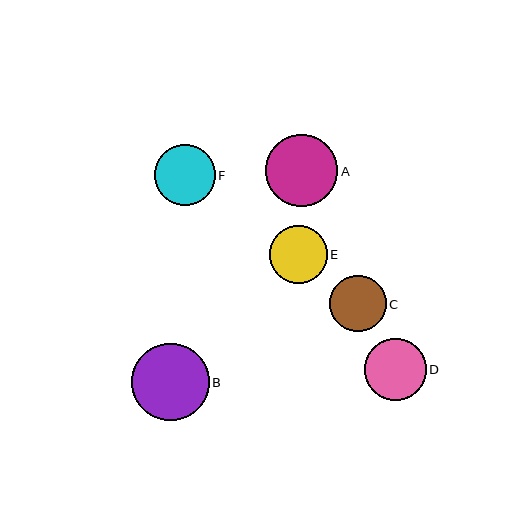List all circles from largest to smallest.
From largest to smallest: B, A, D, F, E, C.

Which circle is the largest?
Circle B is the largest with a size of approximately 77 pixels.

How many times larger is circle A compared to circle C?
Circle A is approximately 1.3 times the size of circle C.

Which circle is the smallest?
Circle C is the smallest with a size of approximately 56 pixels.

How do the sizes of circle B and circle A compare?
Circle B and circle A are approximately the same size.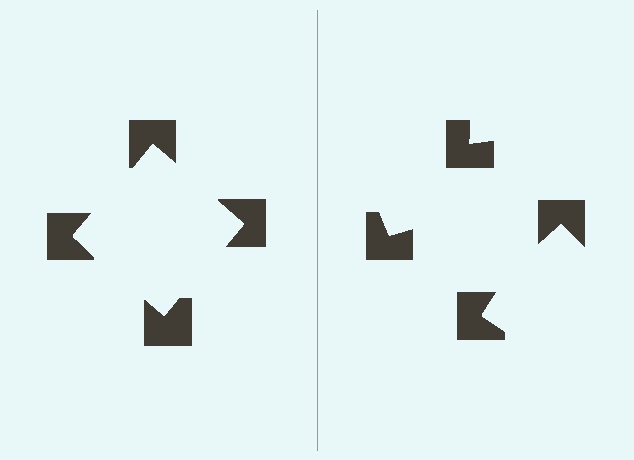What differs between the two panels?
The notched squares are positioned identically on both sides; only the wedge orientations differ. On the left they align to a square; on the right they are misaligned.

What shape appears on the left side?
An illusory square.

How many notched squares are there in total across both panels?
8 — 4 on each side.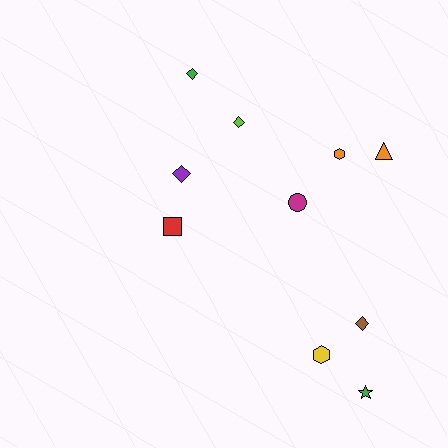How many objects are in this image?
There are 10 objects.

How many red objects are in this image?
There is 1 red object.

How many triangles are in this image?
There is 1 triangle.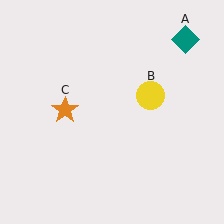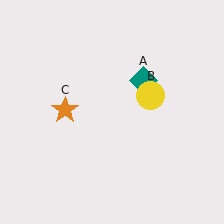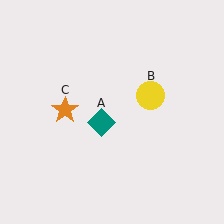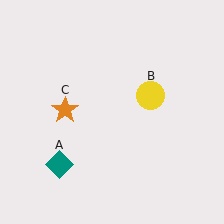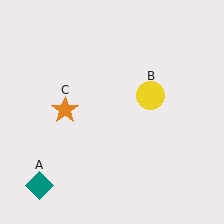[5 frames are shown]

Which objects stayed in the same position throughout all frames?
Yellow circle (object B) and orange star (object C) remained stationary.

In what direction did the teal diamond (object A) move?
The teal diamond (object A) moved down and to the left.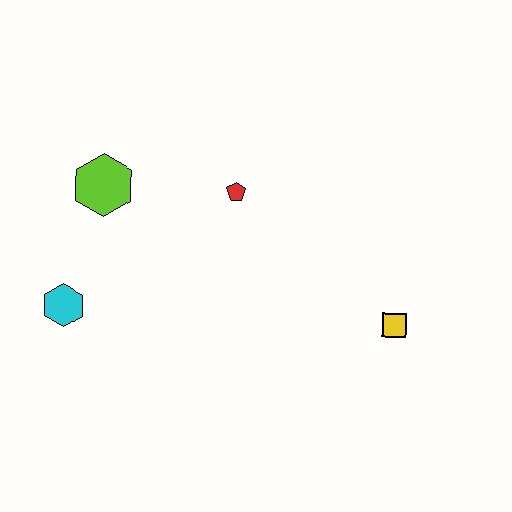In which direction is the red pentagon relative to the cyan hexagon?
The red pentagon is to the right of the cyan hexagon.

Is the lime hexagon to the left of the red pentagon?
Yes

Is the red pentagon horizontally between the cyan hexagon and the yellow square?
Yes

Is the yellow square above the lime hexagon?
No